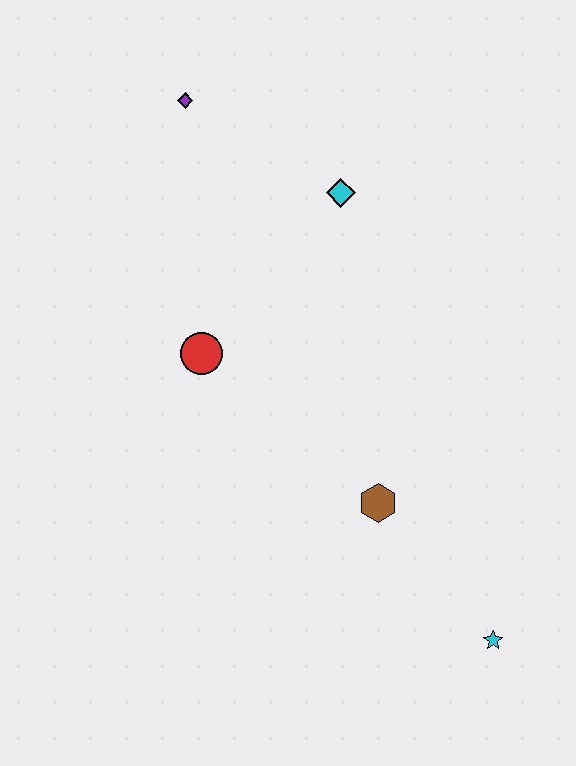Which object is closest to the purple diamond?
The cyan diamond is closest to the purple diamond.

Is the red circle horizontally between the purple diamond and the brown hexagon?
Yes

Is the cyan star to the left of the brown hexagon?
No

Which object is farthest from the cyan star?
The purple diamond is farthest from the cyan star.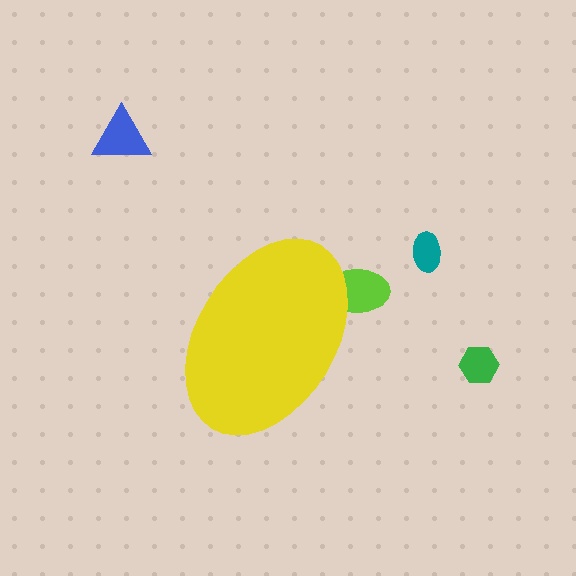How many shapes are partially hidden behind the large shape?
1 shape is partially hidden.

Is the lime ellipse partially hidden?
Yes, the lime ellipse is partially hidden behind the yellow ellipse.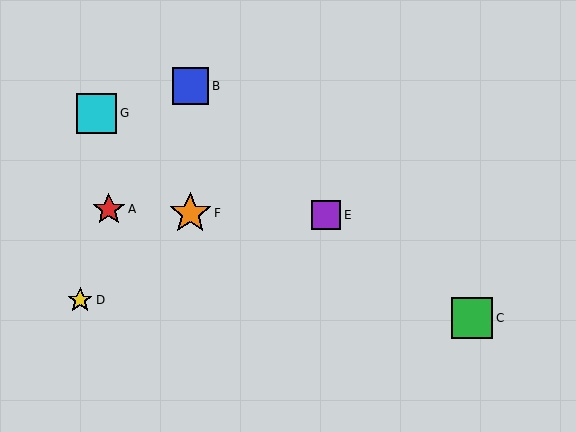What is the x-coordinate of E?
Object E is at x≈326.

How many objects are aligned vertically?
2 objects (B, F) are aligned vertically.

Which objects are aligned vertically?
Objects B, F are aligned vertically.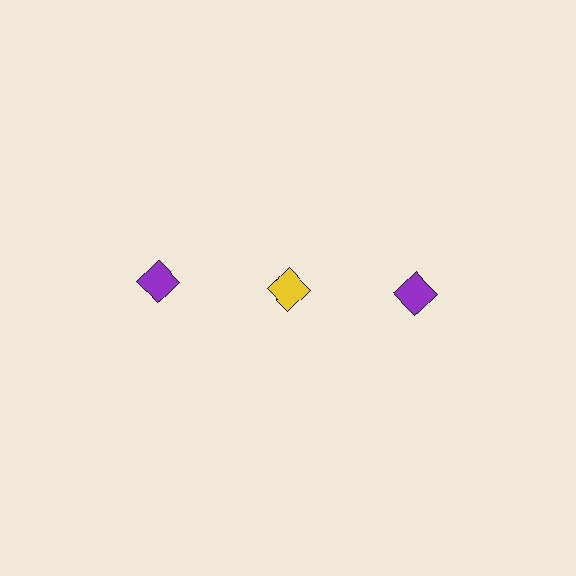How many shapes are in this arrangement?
There are 3 shapes arranged in a grid pattern.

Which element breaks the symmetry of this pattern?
The yellow diamond in the top row, second from left column breaks the symmetry. All other shapes are purple diamonds.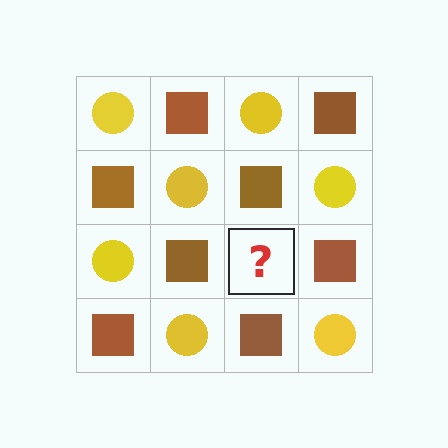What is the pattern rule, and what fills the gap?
The rule is that it alternates yellow circle and brown square in a checkerboard pattern. The gap should be filled with a yellow circle.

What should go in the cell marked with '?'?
The missing cell should contain a yellow circle.